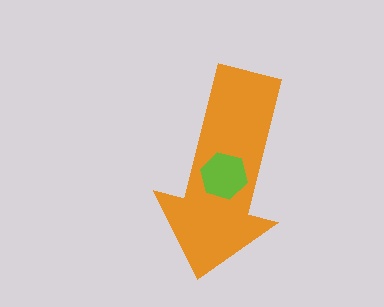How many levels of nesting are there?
2.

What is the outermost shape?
The orange arrow.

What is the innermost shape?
The lime hexagon.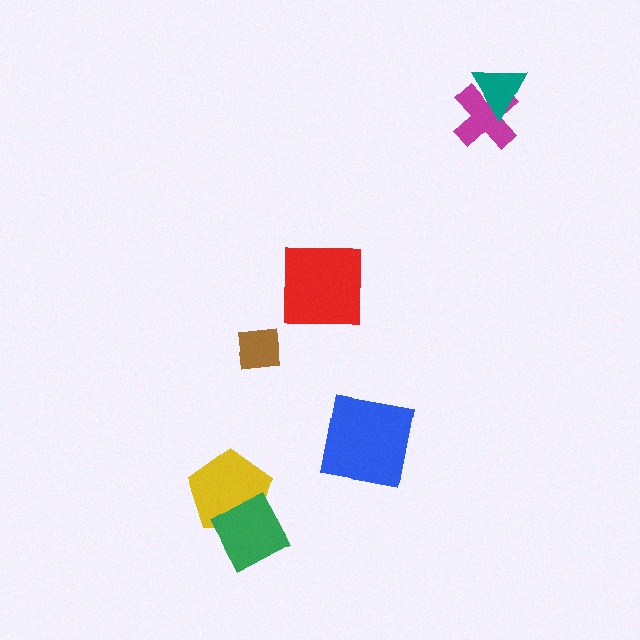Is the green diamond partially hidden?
No, no other shape covers it.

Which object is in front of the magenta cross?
The teal triangle is in front of the magenta cross.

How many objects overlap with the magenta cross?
1 object overlaps with the magenta cross.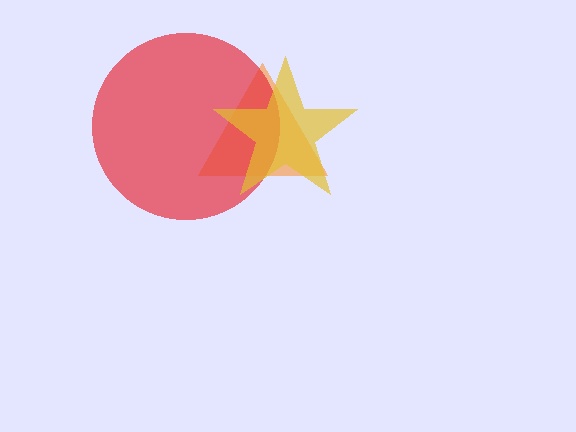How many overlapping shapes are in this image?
There are 3 overlapping shapes in the image.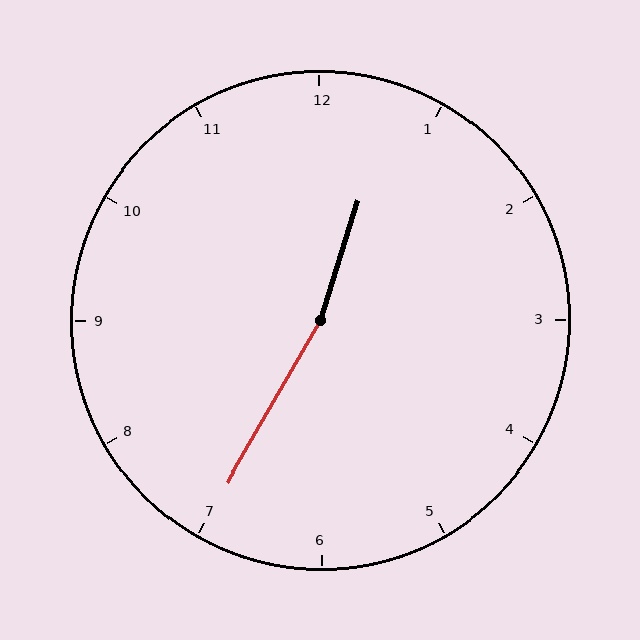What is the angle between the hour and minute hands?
Approximately 168 degrees.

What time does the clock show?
12:35.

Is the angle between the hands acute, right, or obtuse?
It is obtuse.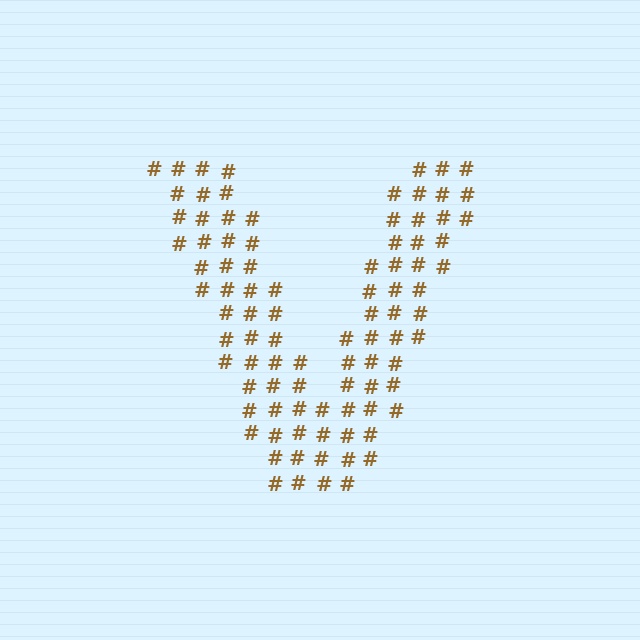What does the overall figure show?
The overall figure shows the letter V.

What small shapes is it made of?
It is made of small hash symbols.